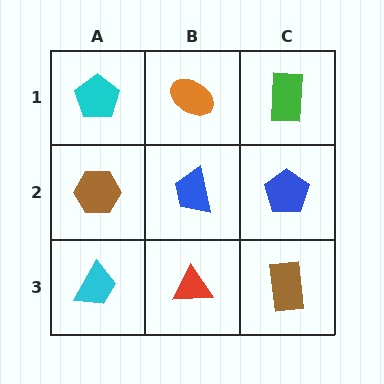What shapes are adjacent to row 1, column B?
A blue trapezoid (row 2, column B), a cyan pentagon (row 1, column A), a green rectangle (row 1, column C).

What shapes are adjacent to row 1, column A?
A brown hexagon (row 2, column A), an orange ellipse (row 1, column B).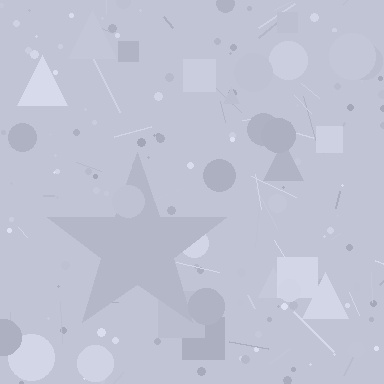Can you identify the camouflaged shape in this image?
The camouflaged shape is a star.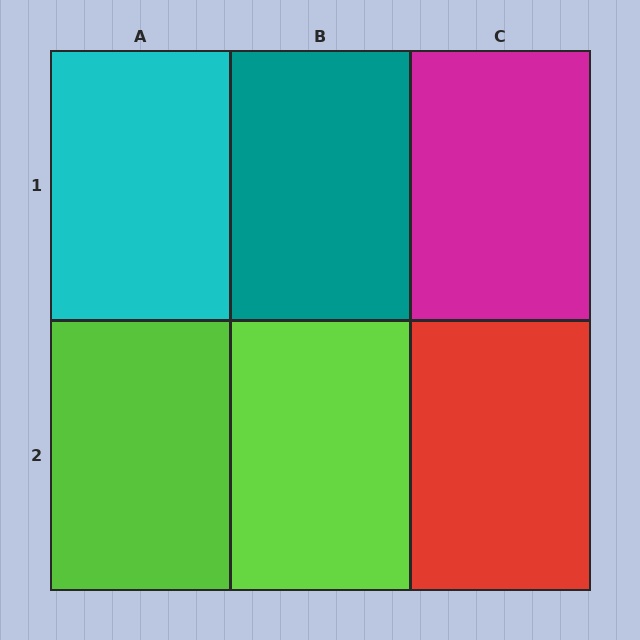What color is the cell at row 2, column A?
Lime.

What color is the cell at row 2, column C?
Red.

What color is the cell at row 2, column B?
Lime.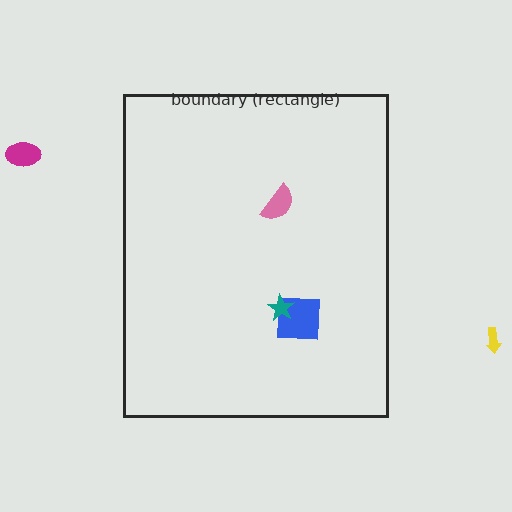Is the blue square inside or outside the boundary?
Inside.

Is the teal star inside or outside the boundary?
Inside.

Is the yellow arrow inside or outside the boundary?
Outside.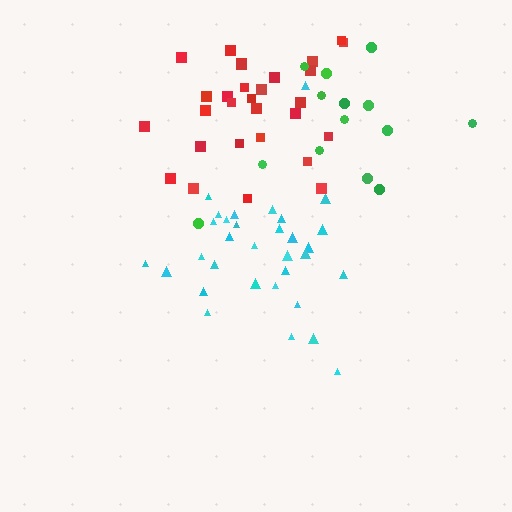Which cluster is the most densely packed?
Red.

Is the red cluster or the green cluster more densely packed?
Red.